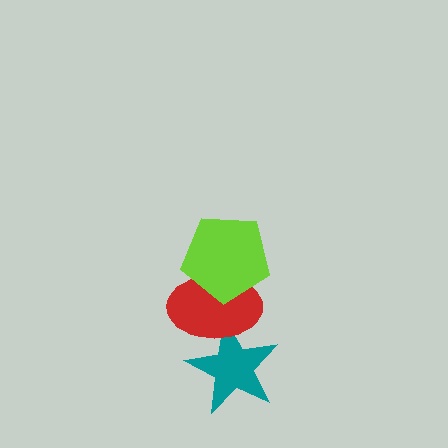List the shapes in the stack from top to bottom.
From top to bottom: the lime pentagon, the red ellipse, the teal star.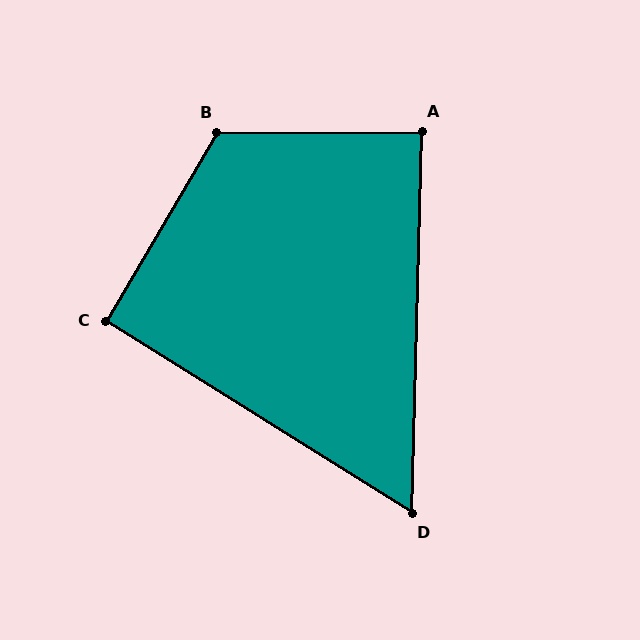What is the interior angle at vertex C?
Approximately 92 degrees (approximately right).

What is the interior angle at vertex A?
Approximately 88 degrees (approximately right).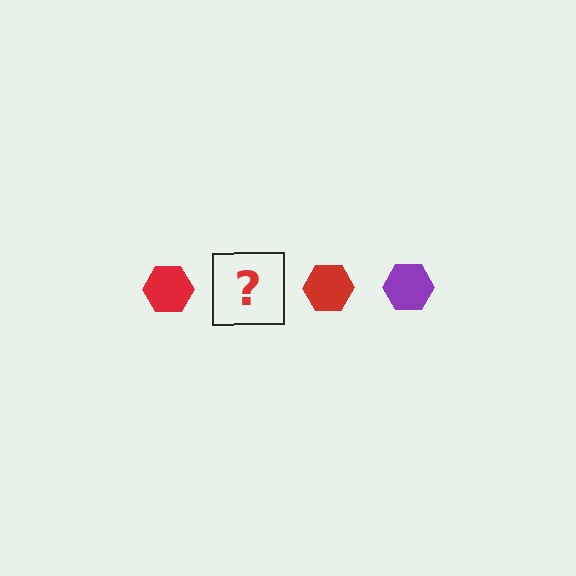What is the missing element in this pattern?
The missing element is a purple hexagon.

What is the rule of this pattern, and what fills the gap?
The rule is that the pattern cycles through red, purple hexagons. The gap should be filled with a purple hexagon.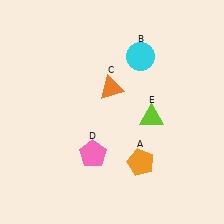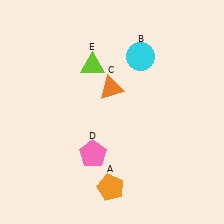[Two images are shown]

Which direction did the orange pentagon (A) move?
The orange pentagon (A) moved left.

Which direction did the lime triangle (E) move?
The lime triangle (E) moved left.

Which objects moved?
The objects that moved are: the orange pentagon (A), the lime triangle (E).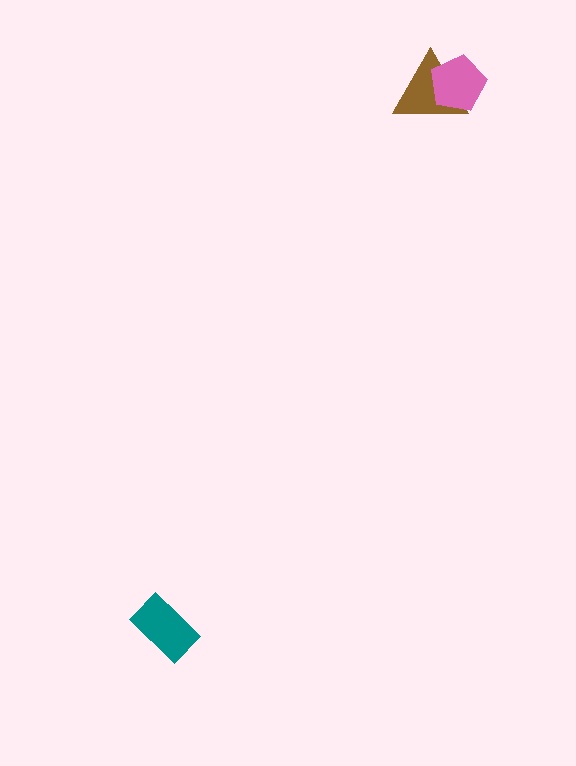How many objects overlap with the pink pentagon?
1 object overlaps with the pink pentagon.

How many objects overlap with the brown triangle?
1 object overlaps with the brown triangle.